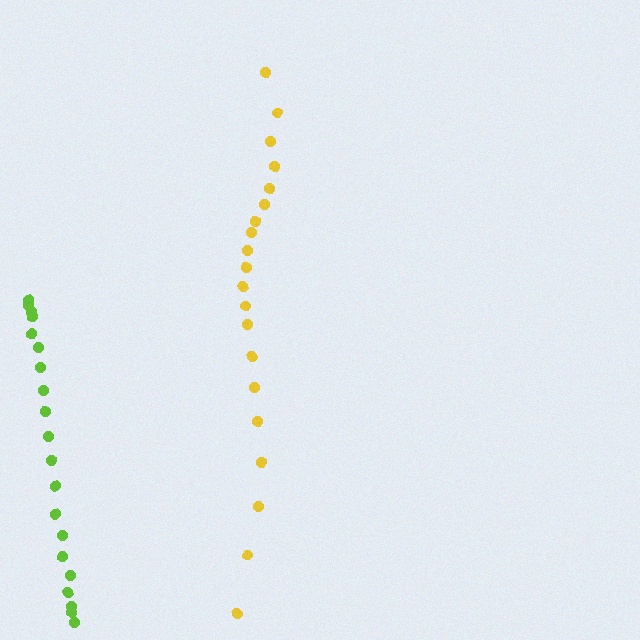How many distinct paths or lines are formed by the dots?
There are 2 distinct paths.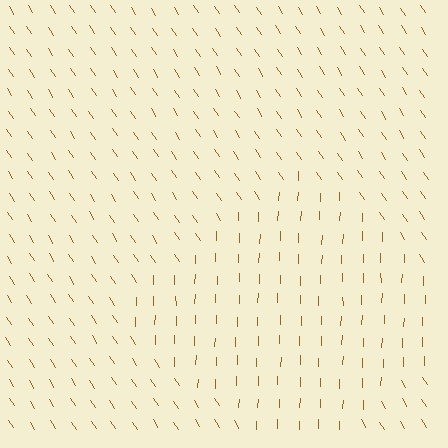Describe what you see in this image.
The image is filled with small brown line segments. A diamond region in the image has lines oriented differently from the surrounding lines, creating a visible texture boundary.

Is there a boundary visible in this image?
Yes, there is a texture boundary formed by a change in line orientation.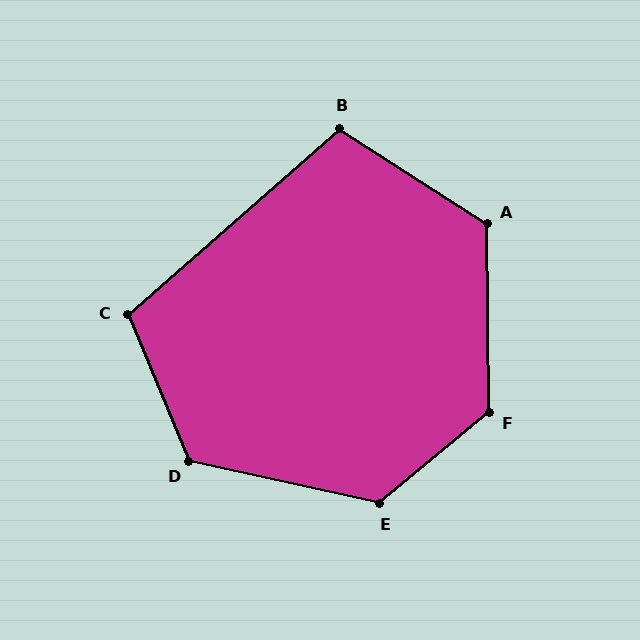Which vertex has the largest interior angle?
F, at approximately 129 degrees.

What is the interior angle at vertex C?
Approximately 108 degrees (obtuse).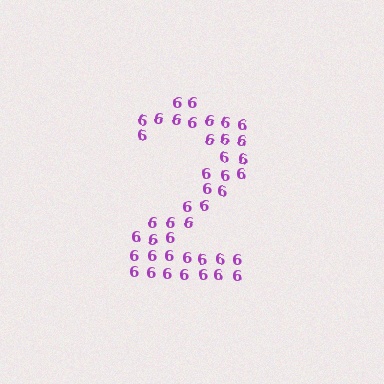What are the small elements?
The small elements are digit 6's.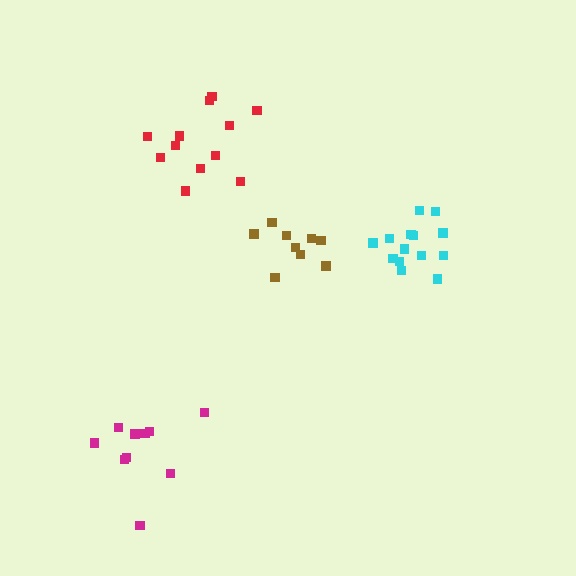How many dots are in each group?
Group 1: 14 dots, Group 2: 12 dots, Group 3: 9 dots, Group 4: 10 dots (45 total).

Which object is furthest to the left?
The magenta cluster is leftmost.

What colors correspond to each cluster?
The clusters are colored: cyan, red, brown, magenta.